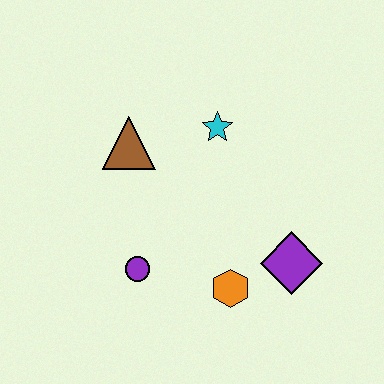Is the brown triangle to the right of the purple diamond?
No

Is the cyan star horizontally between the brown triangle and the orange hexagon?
Yes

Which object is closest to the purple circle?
The orange hexagon is closest to the purple circle.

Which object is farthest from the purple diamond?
The brown triangle is farthest from the purple diamond.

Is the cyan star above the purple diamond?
Yes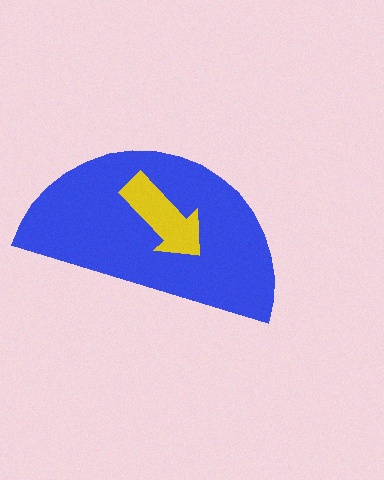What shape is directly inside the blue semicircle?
The yellow arrow.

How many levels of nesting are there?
2.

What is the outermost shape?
The blue semicircle.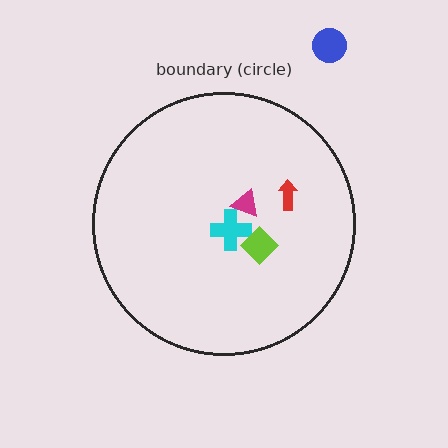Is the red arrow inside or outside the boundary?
Inside.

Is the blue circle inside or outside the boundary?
Outside.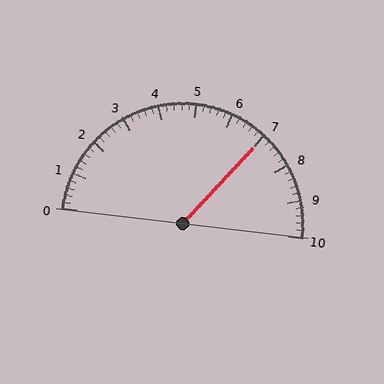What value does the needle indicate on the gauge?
The needle indicates approximately 7.0.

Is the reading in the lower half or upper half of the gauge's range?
The reading is in the upper half of the range (0 to 10).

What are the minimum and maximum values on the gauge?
The gauge ranges from 0 to 10.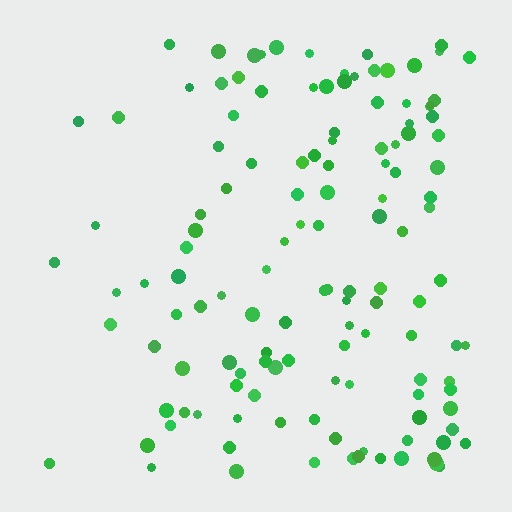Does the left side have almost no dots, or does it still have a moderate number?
Still a moderate number, just noticeably fewer than the right.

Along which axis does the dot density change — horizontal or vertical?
Horizontal.